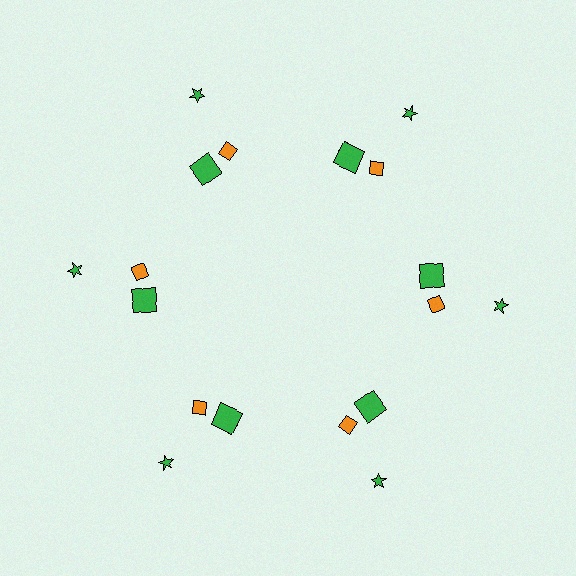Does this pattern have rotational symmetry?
Yes, this pattern has 6-fold rotational symmetry. It looks the same after rotating 60 degrees around the center.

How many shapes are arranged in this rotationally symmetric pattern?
There are 18 shapes, arranged in 6 groups of 3.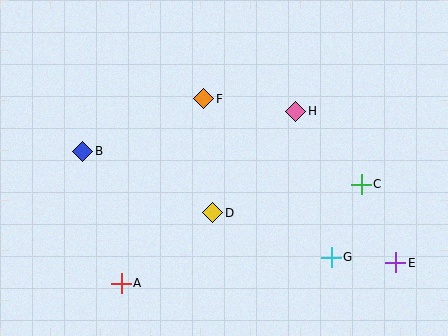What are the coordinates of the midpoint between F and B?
The midpoint between F and B is at (143, 125).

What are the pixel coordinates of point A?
Point A is at (121, 283).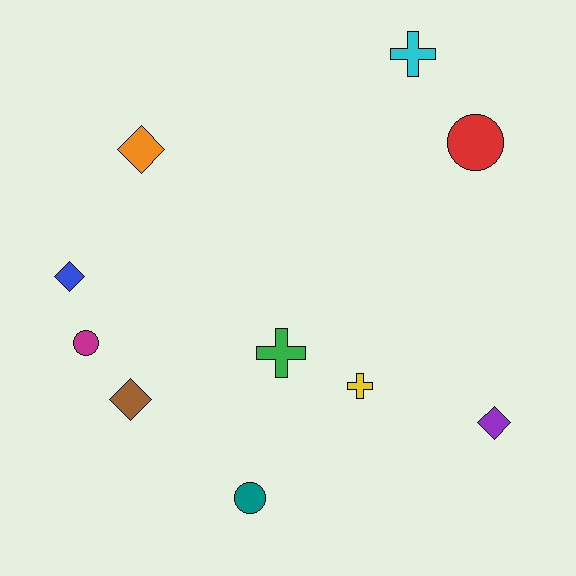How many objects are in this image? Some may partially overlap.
There are 10 objects.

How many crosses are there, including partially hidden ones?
There are 3 crosses.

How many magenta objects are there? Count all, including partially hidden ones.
There is 1 magenta object.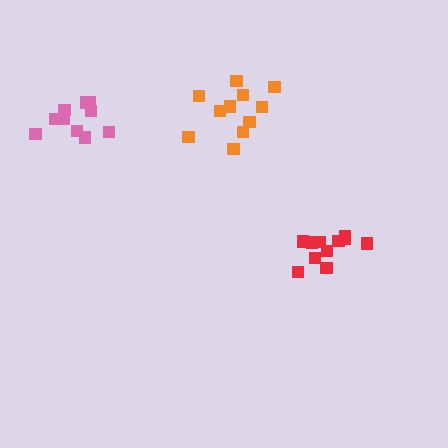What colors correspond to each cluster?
The clusters are colored: pink, orange, red.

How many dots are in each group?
Group 1: 10 dots, Group 2: 11 dots, Group 3: 11 dots (32 total).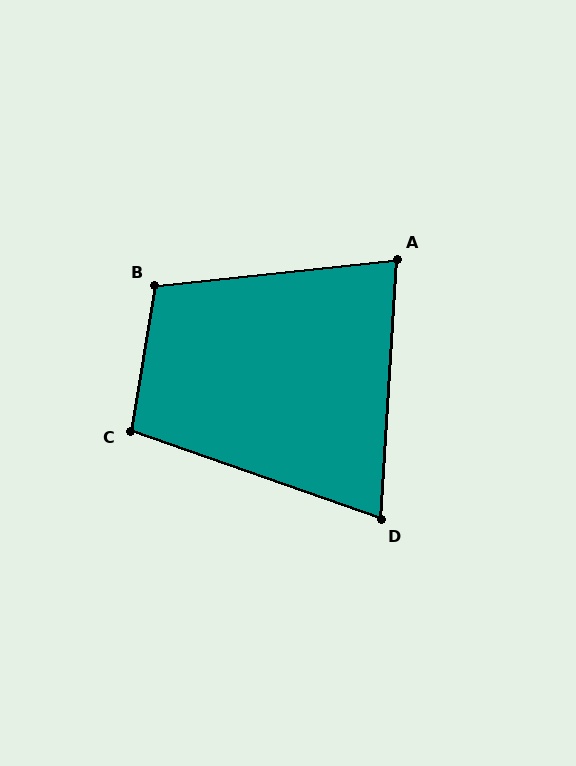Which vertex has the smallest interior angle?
D, at approximately 74 degrees.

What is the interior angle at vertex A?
Approximately 80 degrees (acute).